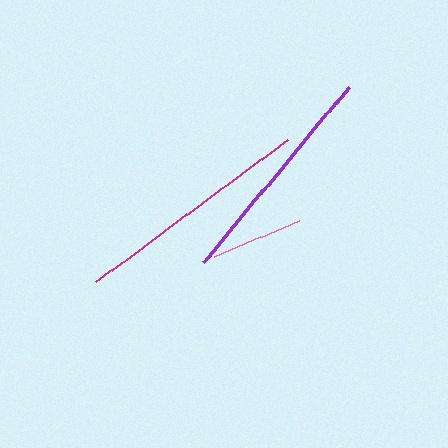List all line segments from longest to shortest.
From longest to shortest: magenta, purple, pink.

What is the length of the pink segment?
The pink segment is approximately 93 pixels long.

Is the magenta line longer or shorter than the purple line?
The magenta line is longer than the purple line.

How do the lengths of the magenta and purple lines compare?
The magenta and purple lines are approximately the same length.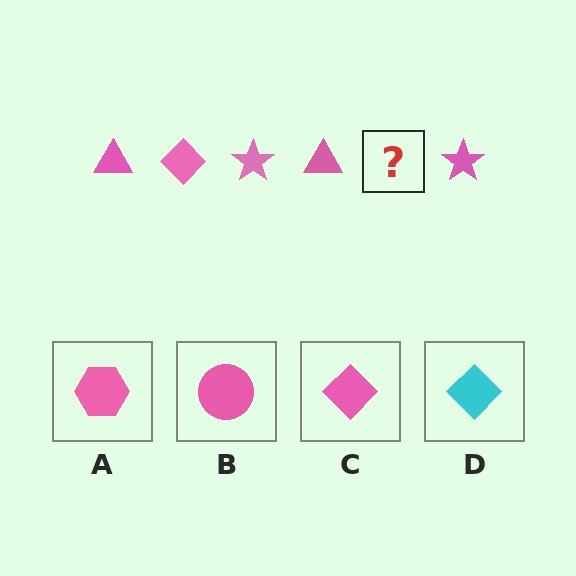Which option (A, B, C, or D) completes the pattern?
C.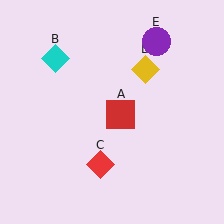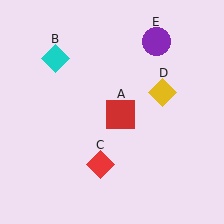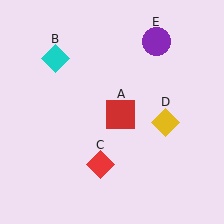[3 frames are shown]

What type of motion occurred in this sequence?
The yellow diamond (object D) rotated clockwise around the center of the scene.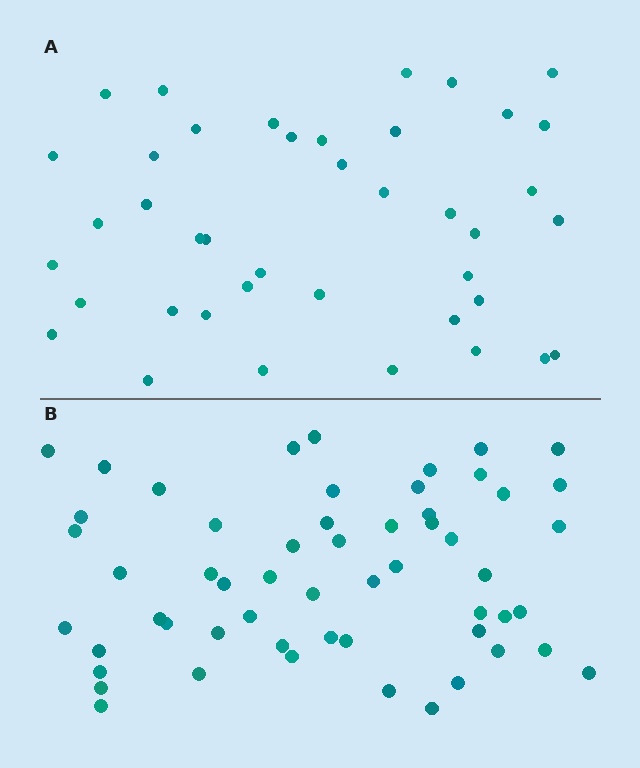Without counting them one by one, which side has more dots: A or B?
Region B (the bottom region) has more dots.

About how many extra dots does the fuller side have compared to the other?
Region B has approximately 15 more dots than region A.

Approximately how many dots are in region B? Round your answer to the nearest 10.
About 60 dots. (The exact count is 56, which rounds to 60.)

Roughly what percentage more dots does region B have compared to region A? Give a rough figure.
About 35% more.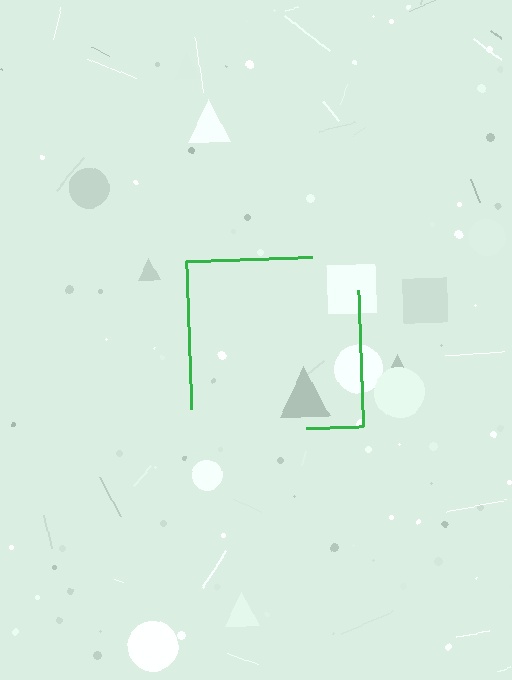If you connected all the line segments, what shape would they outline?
They would outline a square.